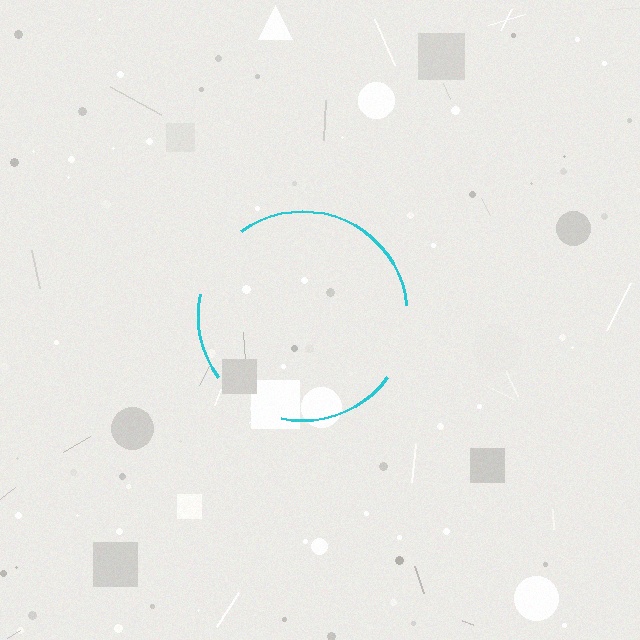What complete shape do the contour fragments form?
The contour fragments form a circle.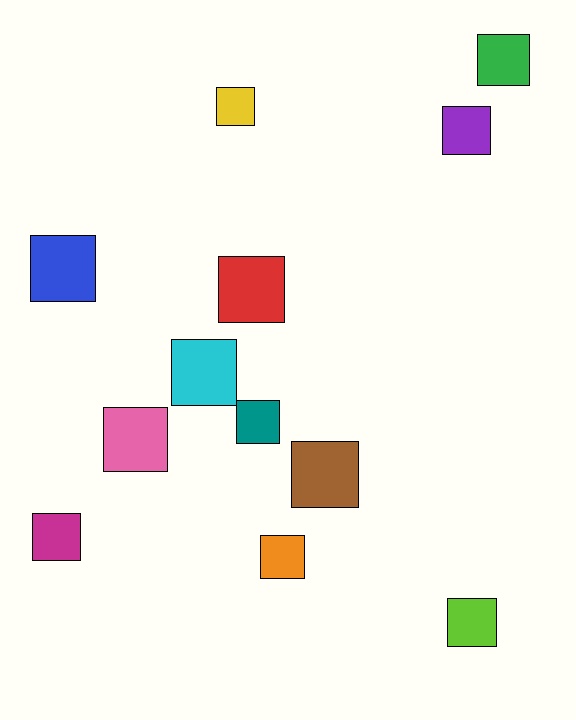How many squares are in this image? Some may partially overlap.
There are 12 squares.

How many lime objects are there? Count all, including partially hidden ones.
There is 1 lime object.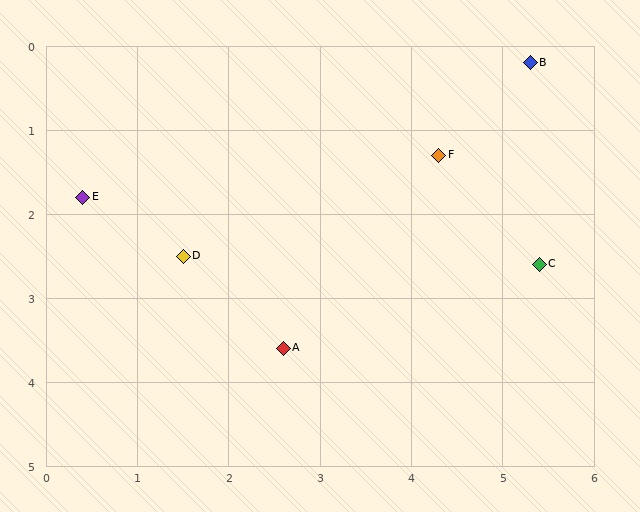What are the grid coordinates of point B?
Point B is at approximately (5.3, 0.2).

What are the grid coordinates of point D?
Point D is at approximately (1.5, 2.5).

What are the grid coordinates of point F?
Point F is at approximately (4.3, 1.3).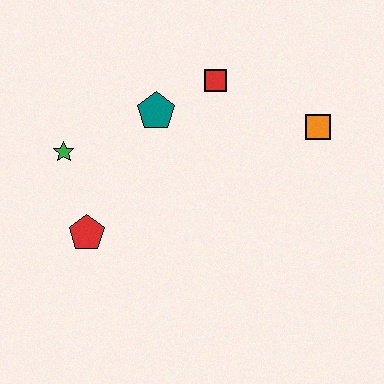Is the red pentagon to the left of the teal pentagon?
Yes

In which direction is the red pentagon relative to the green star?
The red pentagon is below the green star.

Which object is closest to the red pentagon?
The green star is closest to the red pentagon.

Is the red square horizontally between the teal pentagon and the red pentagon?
No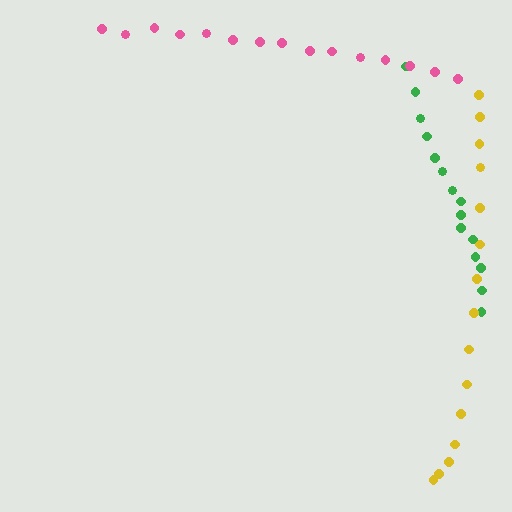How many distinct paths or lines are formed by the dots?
There are 3 distinct paths.